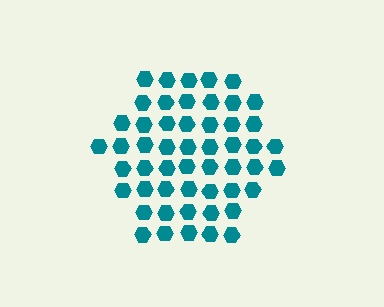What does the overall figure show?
The overall figure shows a hexagon.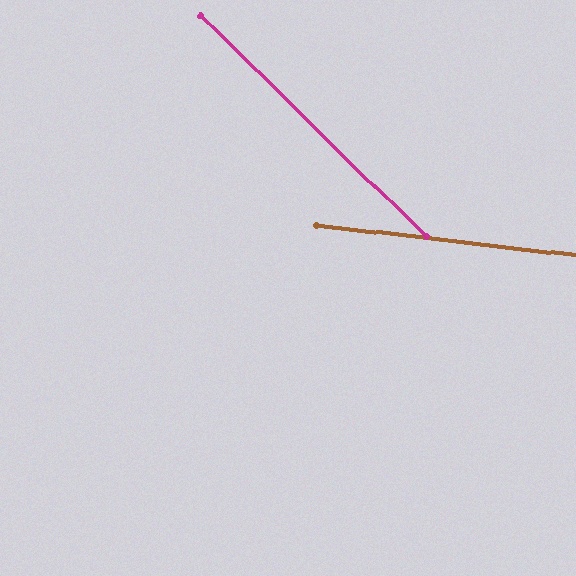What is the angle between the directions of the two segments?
Approximately 38 degrees.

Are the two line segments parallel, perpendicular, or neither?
Neither parallel nor perpendicular — they differ by about 38°.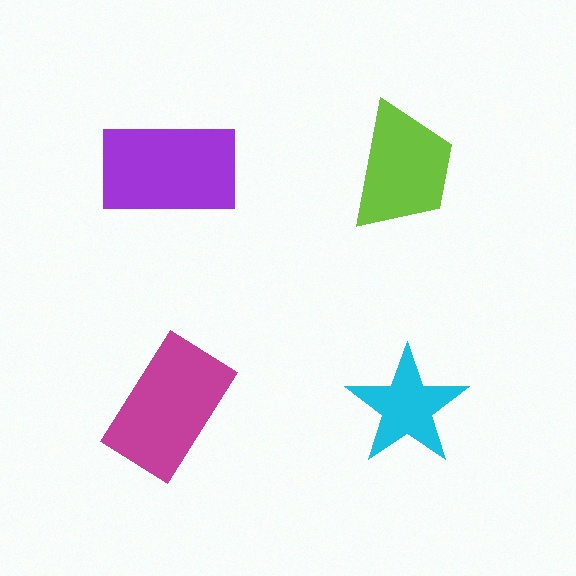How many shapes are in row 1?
2 shapes.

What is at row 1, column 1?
A purple rectangle.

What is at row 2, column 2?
A cyan star.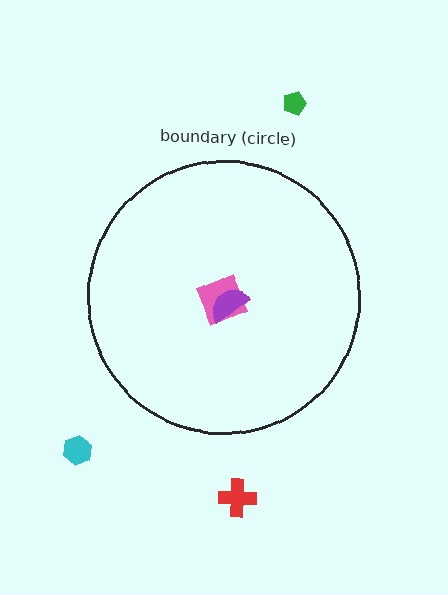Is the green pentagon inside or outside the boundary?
Outside.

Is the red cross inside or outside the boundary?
Outside.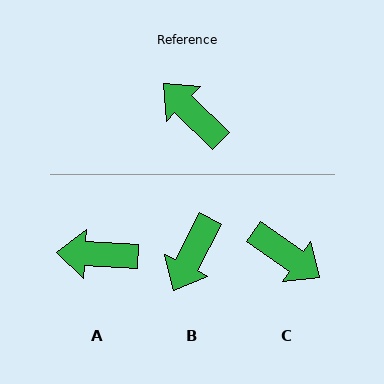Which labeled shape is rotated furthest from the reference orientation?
C, about 170 degrees away.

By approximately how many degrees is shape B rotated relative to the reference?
Approximately 107 degrees counter-clockwise.